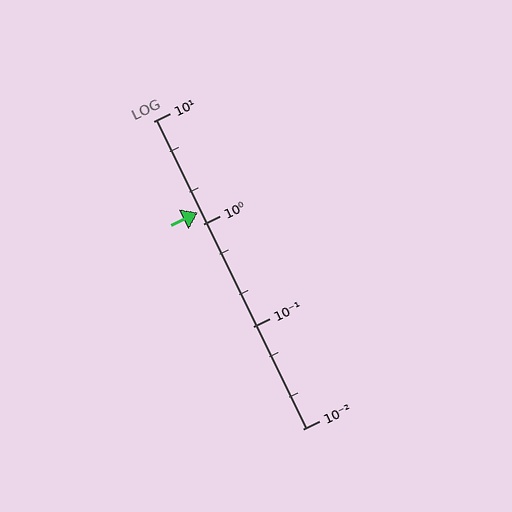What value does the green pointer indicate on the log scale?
The pointer indicates approximately 1.3.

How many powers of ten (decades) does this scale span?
The scale spans 3 decades, from 0.01 to 10.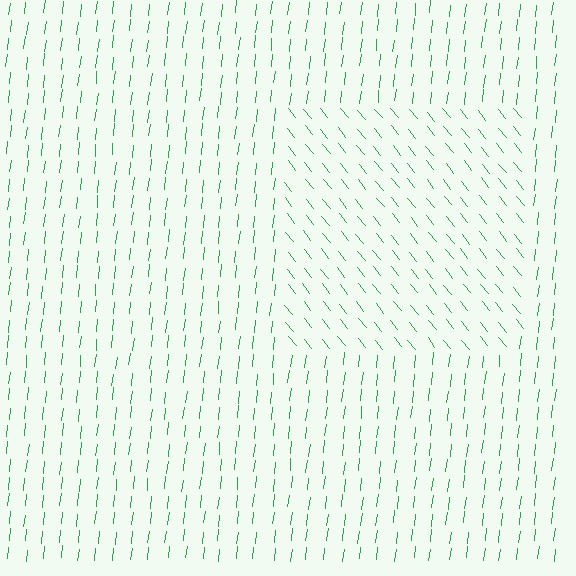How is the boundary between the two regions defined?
The boundary is defined purely by a change in line orientation (approximately 45 degrees difference). All lines are the same color and thickness.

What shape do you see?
I see a rectangle.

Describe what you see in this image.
The image is filled with small green line segments. A rectangle region in the image has lines oriented differently from the surrounding lines, creating a visible texture boundary.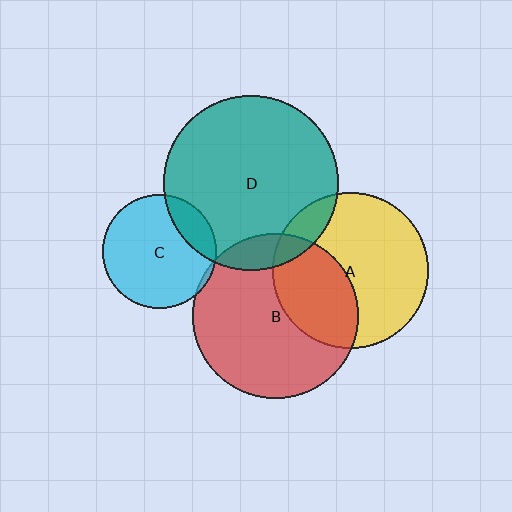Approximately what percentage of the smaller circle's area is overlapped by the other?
Approximately 10%.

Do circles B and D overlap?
Yes.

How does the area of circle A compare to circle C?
Approximately 1.9 times.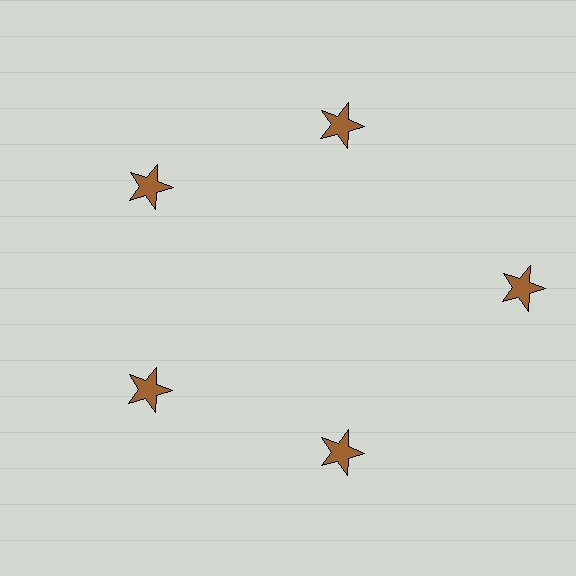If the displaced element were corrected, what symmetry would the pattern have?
It would have 5-fold rotational symmetry — the pattern would map onto itself every 72 degrees.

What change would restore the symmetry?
The symmetry would be restored by moving it inward, back onto the ring so that all 5 stars sit at equal angles and equal distance from the center.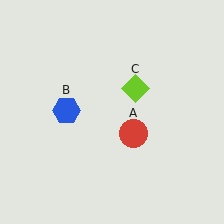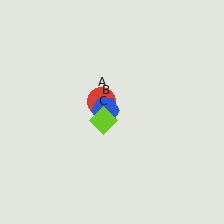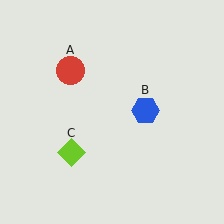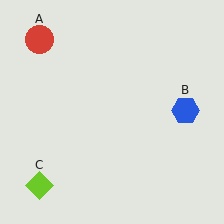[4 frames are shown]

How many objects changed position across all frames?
3 objects changed position: red circle (object A), blue hexagon (object B), lime diamond (object C).